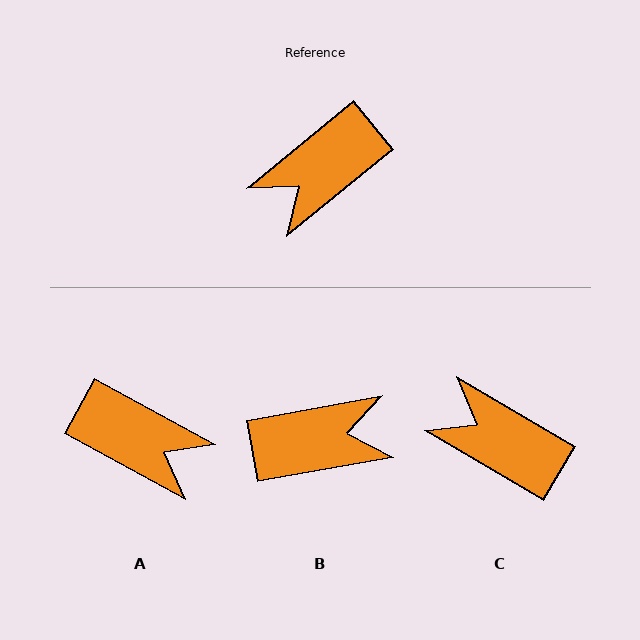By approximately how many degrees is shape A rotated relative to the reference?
Approximately 112 degrees counter-clockwise.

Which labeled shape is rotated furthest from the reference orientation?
B, about 151 degrees away.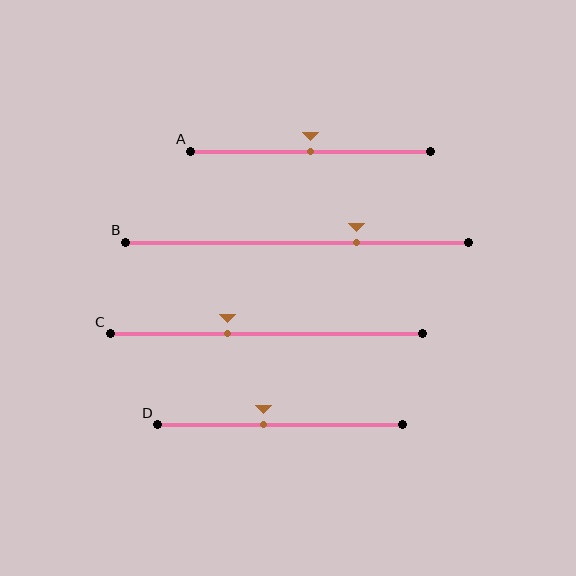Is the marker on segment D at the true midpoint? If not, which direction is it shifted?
No, the marker on segment D is shifted to the left by about 7% of the segment length.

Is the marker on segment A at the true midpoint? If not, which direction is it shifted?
Yes, the marker on segment A is at the true midpoint.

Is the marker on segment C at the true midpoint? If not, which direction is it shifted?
No, the marker on segment C is shifted to the left by about 12% of the segment length.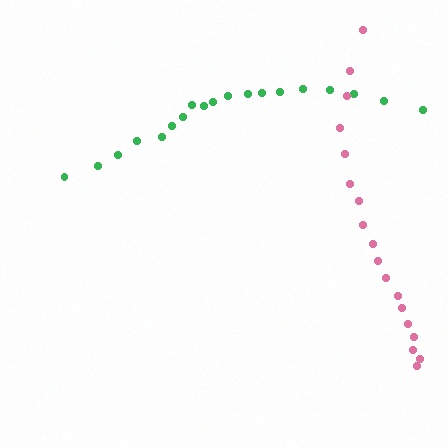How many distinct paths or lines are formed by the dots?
There are 2 distinct paths.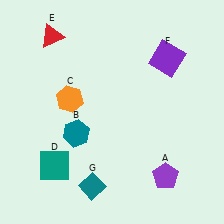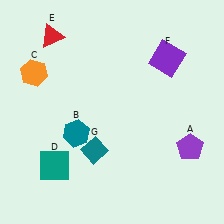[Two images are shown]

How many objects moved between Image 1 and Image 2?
3 objects moved between the two images.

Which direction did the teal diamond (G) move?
The teal diamond (G) moved up.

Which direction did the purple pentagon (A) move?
The purple pentagon (A) moved up.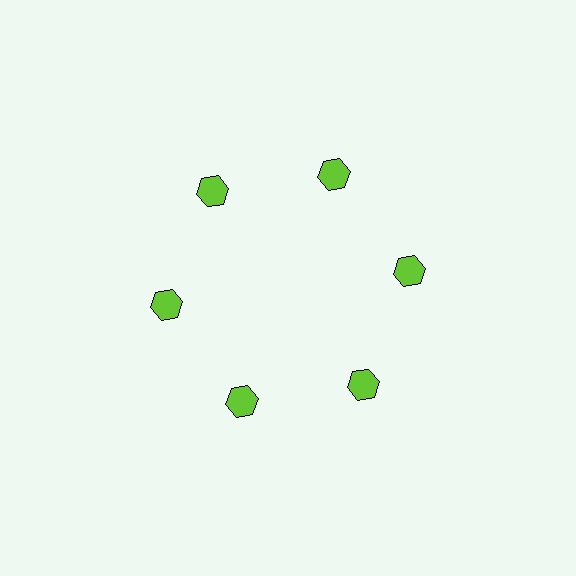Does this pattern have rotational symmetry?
Yes, this pattern has 6-fold rotational symmetry. It looks the same after rotating 60 degrees around the center.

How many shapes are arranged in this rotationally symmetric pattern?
There are 6 shapes, arranged in 6 groups of 1.